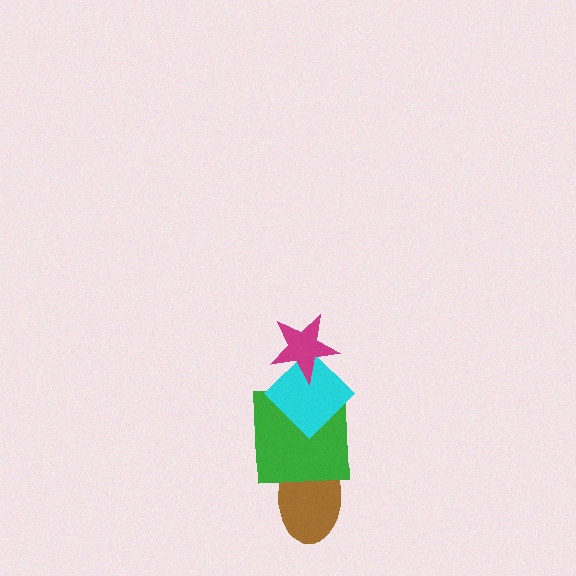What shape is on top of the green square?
The cyan diamond is on top of the green square.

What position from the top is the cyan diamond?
The cyan diamond is 2nd from the top.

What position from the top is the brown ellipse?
The brown ellipse is 4th from the top.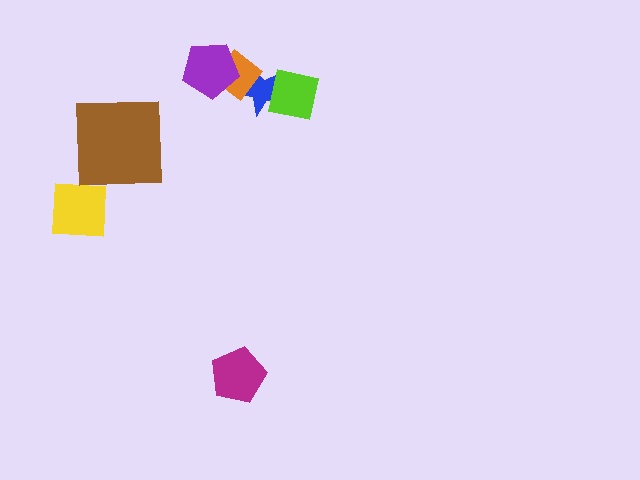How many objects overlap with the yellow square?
0 objects overlap with the yellow square.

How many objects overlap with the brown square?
0 objects overlap with the brown square.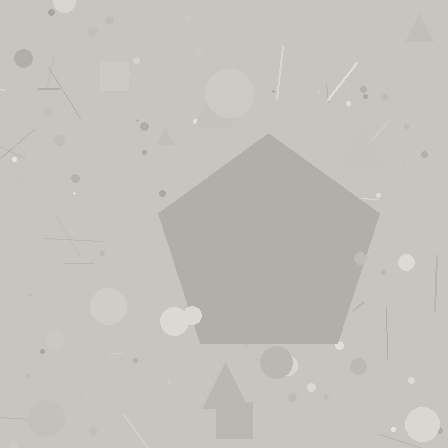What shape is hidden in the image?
A pentagon is hidden in the image.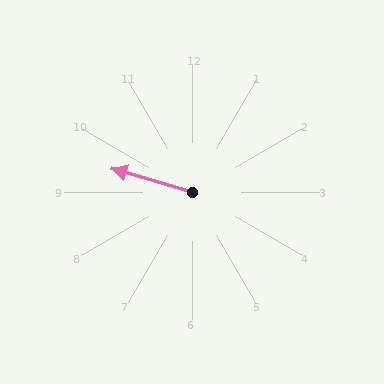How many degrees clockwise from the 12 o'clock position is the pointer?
Approximately 286 degrees.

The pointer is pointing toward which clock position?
Roughly 10 o'clock.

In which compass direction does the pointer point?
West.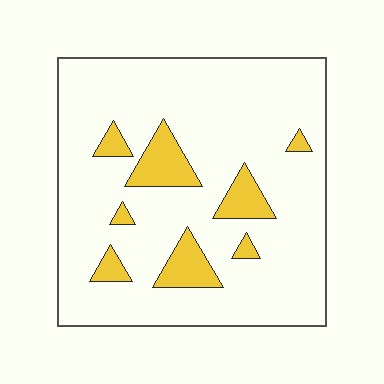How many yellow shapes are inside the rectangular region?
8.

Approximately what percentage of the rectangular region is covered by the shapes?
Approximately 15%.